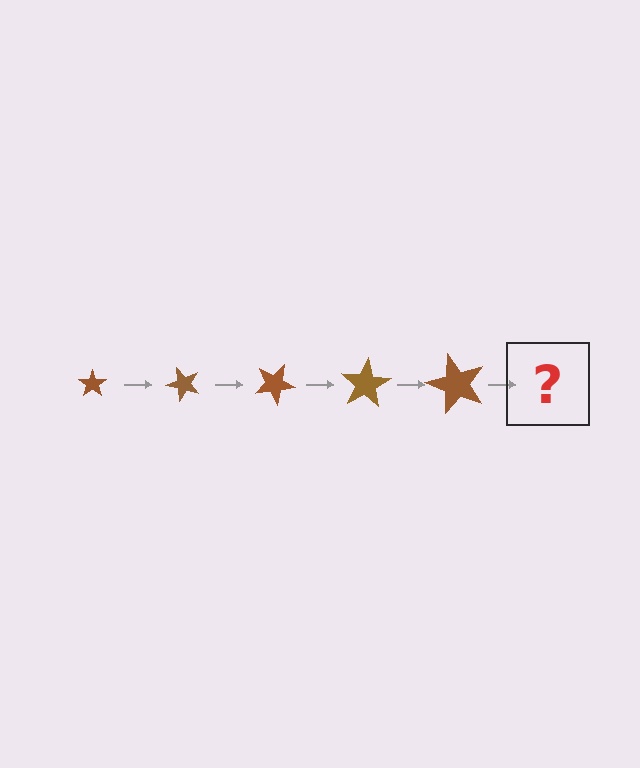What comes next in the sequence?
The next element should be a star, larger than the previous one and rotated 250 degrees from the start.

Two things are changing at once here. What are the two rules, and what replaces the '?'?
The two rules are that the star grows larger each step and it rotates 50 degrees each step. The '?' should be a star, larger than the previous one and rotated 250 degrees from the start.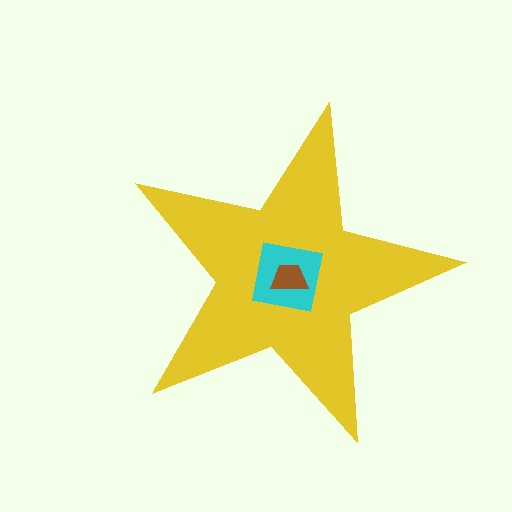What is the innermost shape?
The brown trapezoid.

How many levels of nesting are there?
3.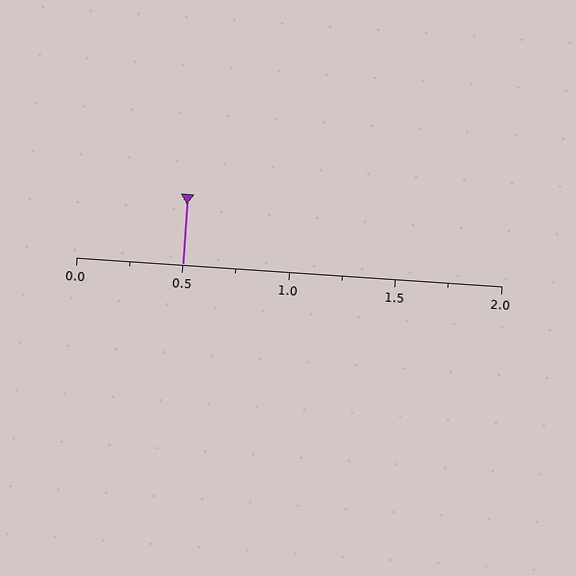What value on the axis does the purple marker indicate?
The marker indicates approximately 0.5.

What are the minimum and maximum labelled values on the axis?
The axis runs from 0.0 to 2.0.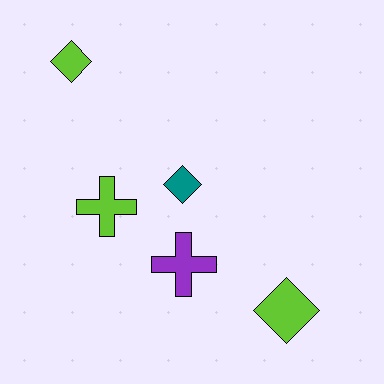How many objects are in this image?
There are 5 objects.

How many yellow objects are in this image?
There are no yellow objects.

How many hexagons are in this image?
There are no hexagons.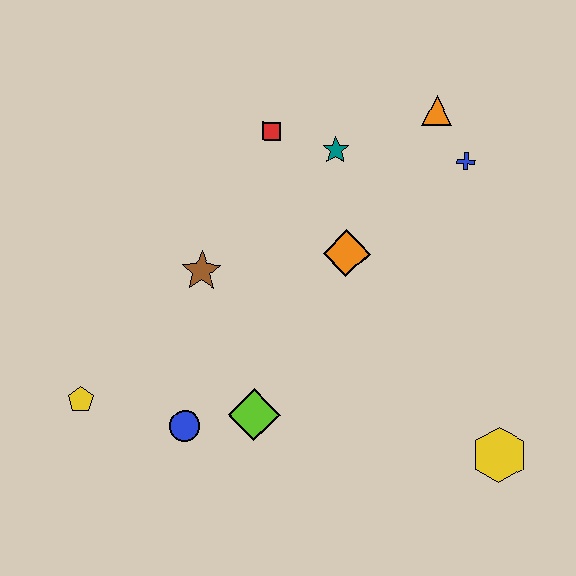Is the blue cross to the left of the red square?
No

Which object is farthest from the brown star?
The yellow hexagon is farthest from the brown star.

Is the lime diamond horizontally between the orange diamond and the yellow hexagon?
No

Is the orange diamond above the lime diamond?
Yes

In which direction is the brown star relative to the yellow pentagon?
The brown star is above the yellow pentagon.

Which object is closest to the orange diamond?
The teal star is closest to the orange diamond.